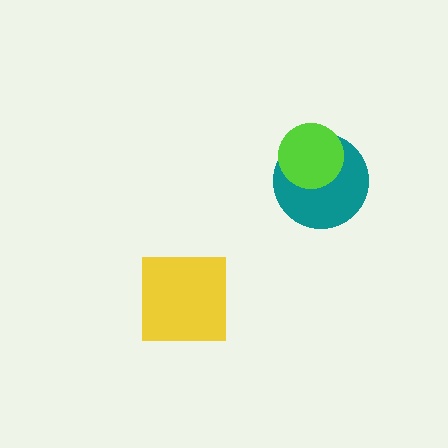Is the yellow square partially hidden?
No, no other shape covers it.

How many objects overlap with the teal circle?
1 object overlaps with the teal circle.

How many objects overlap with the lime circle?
1 object overlaps with the lime circle.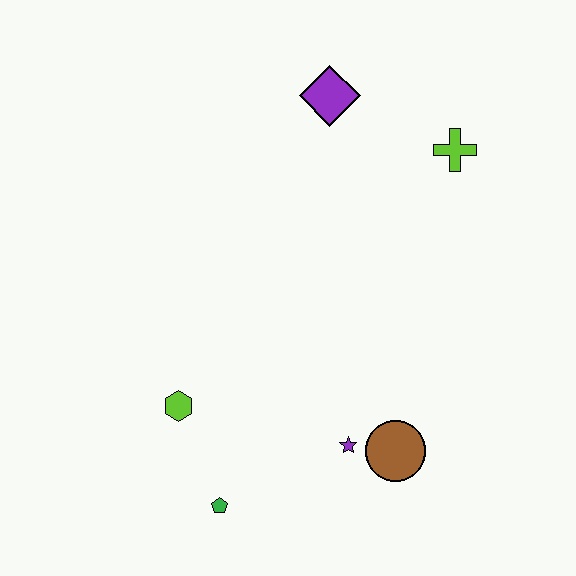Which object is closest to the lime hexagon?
The green pentagon is closest to the lime hexagon.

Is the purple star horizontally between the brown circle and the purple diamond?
Yes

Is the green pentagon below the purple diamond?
Yes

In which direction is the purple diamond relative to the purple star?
The purple diamond is above the purple star.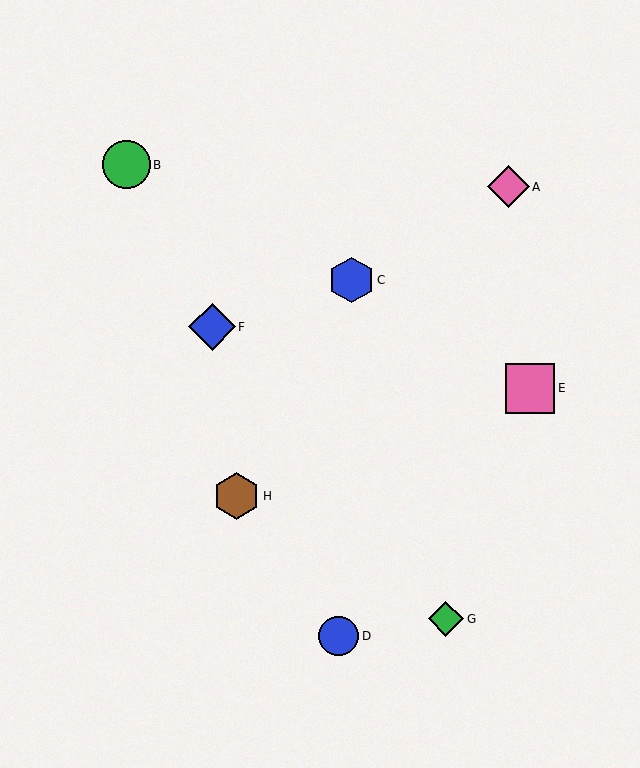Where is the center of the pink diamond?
The center of the pink diamond is at (509, 187).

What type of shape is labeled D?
Shape D is a blue circle.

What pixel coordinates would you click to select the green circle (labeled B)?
Click at (126, 165) to select the green circle B.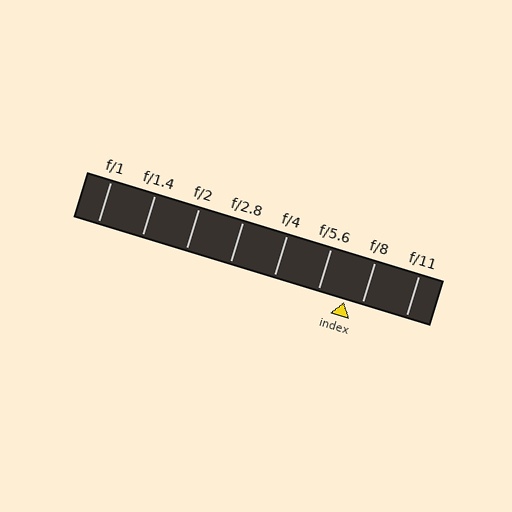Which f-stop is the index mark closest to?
The index mark is closest to f/8.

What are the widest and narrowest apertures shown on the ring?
The widest aperture shown is f/1 and the narrowest is f/11.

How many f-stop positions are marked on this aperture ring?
There are 8 f-stop positions marked.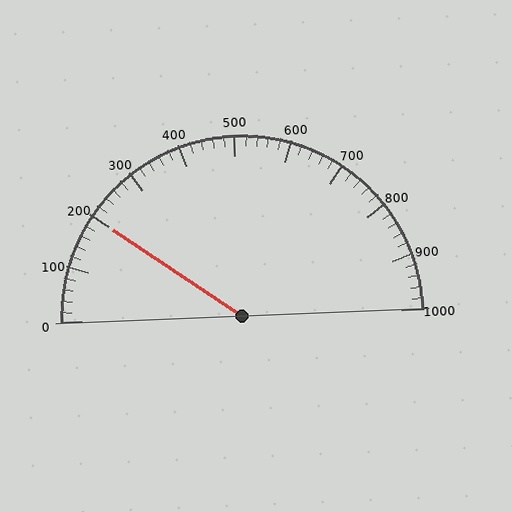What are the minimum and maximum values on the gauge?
The gauge ranges from 0 to 1000.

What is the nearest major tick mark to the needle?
The nearest major tick mark is 200.